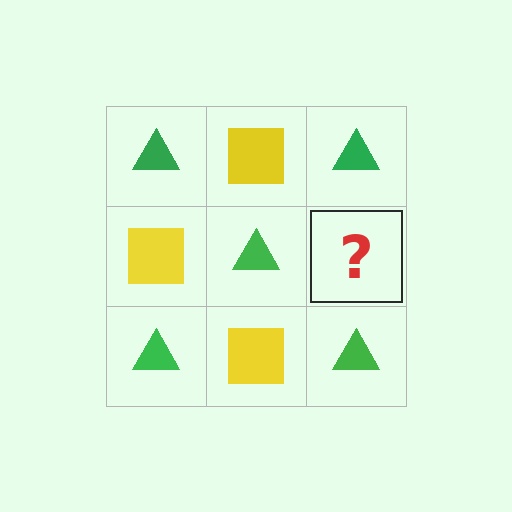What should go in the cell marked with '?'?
The missing cell should contain a yellow square.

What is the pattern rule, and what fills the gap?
The rule is that it alternates green triangle and yellow square in a checkerboard pattern. The gap should be filled with a yellow square.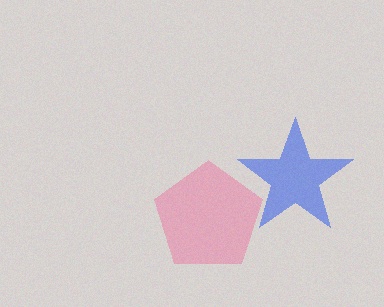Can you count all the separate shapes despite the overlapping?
Yes, there are 2 separate shapes.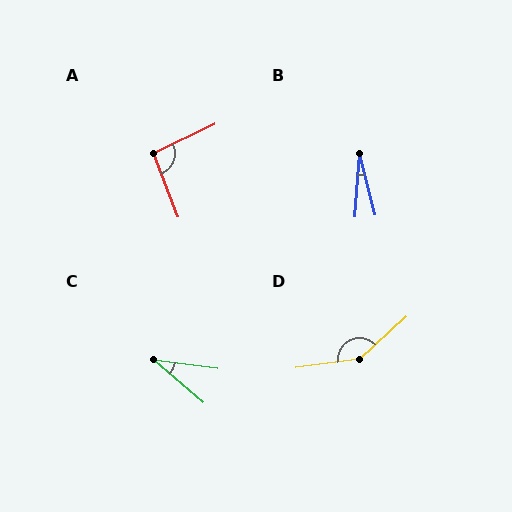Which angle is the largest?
D, at approximately 145 degrees.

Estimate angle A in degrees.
Approximately 95 degrees.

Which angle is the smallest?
B, at approximately 18 degrees.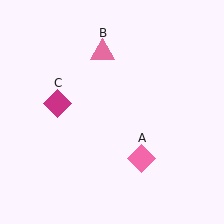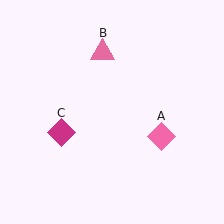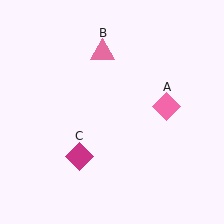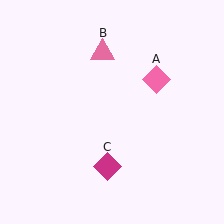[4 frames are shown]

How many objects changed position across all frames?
2 objects changed position: pink diamond (object A), magenta diamond (object C).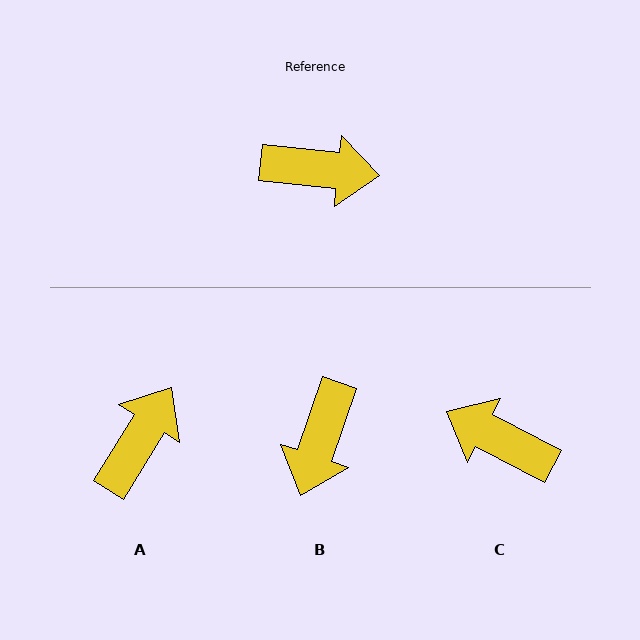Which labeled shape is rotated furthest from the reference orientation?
C, about 159 degrees away.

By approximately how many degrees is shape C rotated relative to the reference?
Approximately 159 degrees counter-clockwise.